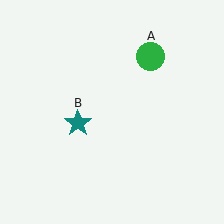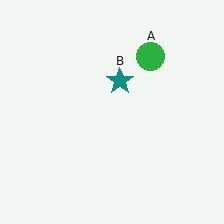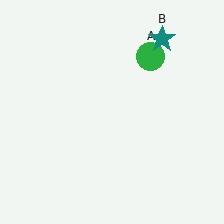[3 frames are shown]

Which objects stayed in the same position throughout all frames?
Green circle (object A) remained stationary.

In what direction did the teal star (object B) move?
The teal star (object B) moved up and to the right.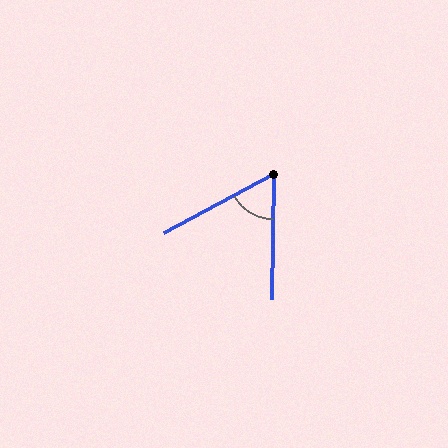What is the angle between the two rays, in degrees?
Approximately 61 degrees.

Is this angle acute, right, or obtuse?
It is acute.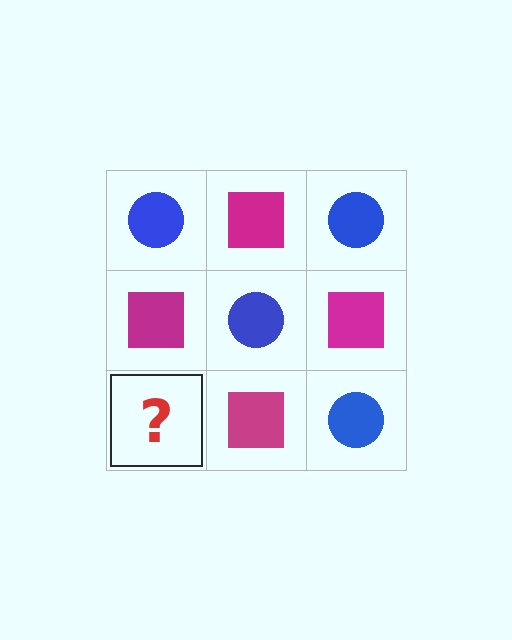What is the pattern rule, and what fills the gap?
The rule is that it alternates blue circle and magenta square in a checkerboard pattern. The gap should be filled with a blue circle.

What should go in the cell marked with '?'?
The missing cell should contain a blue circle.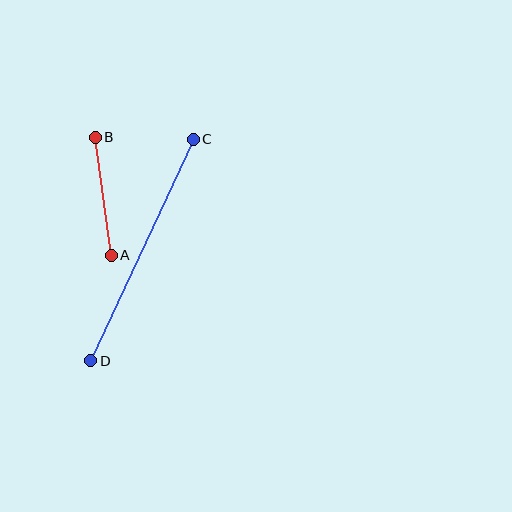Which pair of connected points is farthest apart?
Points C and D are farthest apart.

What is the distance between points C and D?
The distance is approximately 244 pixels.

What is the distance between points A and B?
The distance is approximately 119 pixels.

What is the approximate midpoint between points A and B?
The midpoint is at approximately (103, 196) pixels.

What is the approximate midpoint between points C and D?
The midpoint is at approximately (142, 250) pixels.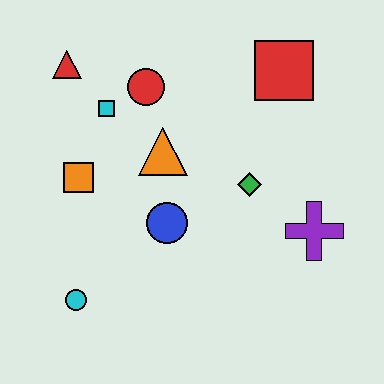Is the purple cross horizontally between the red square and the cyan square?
No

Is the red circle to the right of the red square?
No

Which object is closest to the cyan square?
The red circle is closest to the cyan square.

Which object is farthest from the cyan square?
The purple cross is farthest from the cyan square.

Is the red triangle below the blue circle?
No